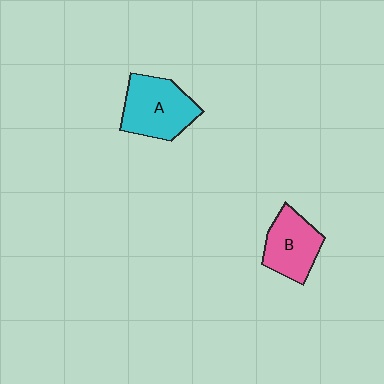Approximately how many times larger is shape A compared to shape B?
Approximately 1.2 times.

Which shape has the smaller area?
Shape B (pink).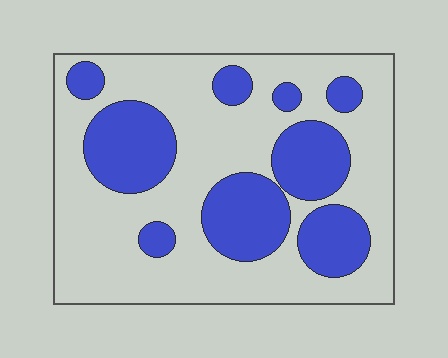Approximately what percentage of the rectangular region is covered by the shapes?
Approximately 35%.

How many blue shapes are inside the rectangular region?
9.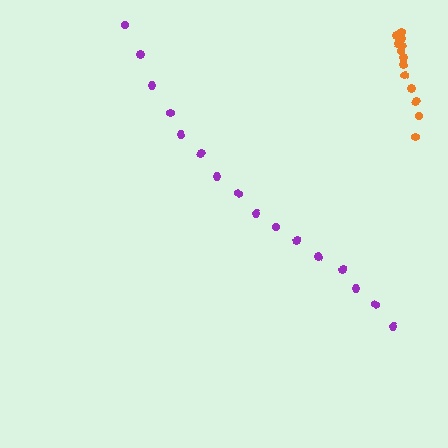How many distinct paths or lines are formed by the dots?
There are 2 distinct paths.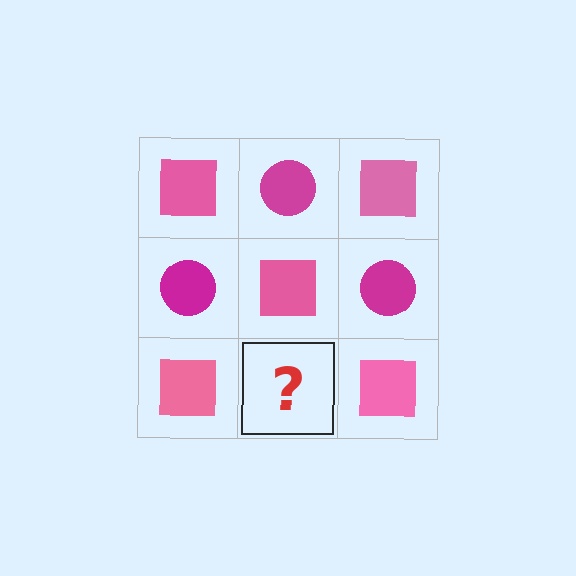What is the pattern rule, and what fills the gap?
The rule is that it alternates pink square and magenta circle in a checkerboard pattern. The gap should be filled with a magenta circle.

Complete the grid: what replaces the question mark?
The question mark should be replaced with a magenta circle.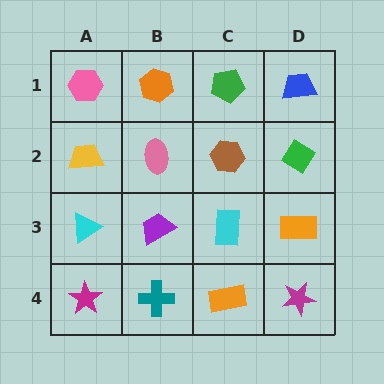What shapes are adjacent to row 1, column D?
A green diamond (row 2, column D), a green pentagon (row 1, column C).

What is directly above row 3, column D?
A green diamond.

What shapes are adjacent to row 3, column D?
A green diamond (row 2, column D), a magenta star (row 4, column D), a cyan rectangle (row 3, column C).